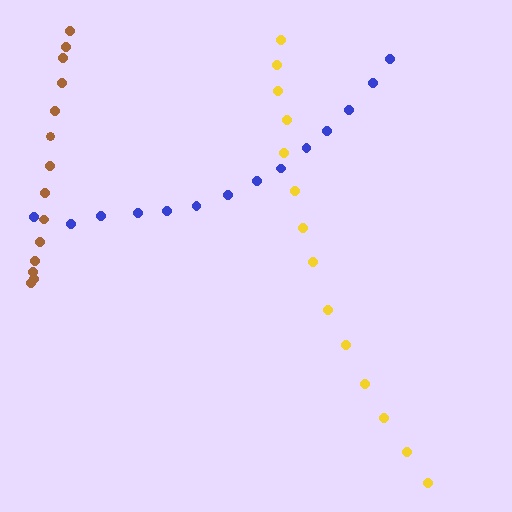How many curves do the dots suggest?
There are 3 distinct paths.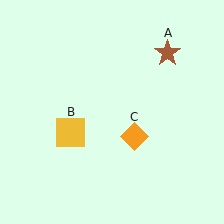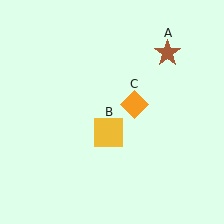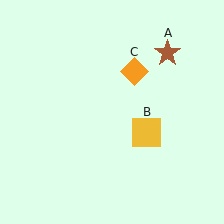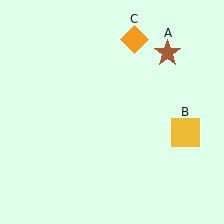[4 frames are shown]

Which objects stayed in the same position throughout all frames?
Brown star (object A) remained stationary.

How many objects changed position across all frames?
2 objects changed position: yellow square (object B), orange diamond (object C).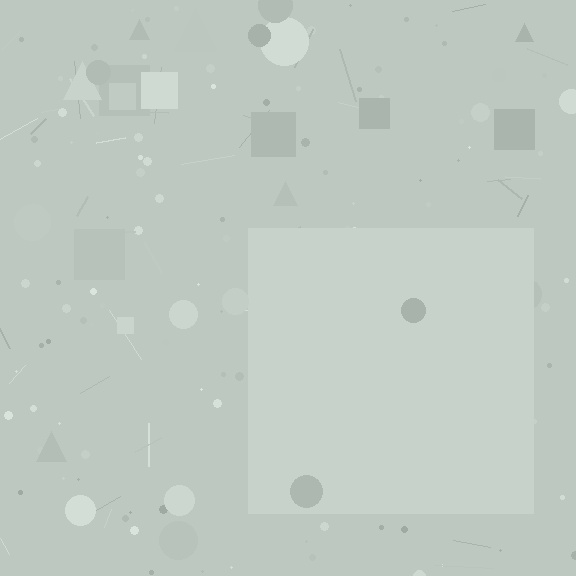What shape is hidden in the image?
A square is hidden in the image.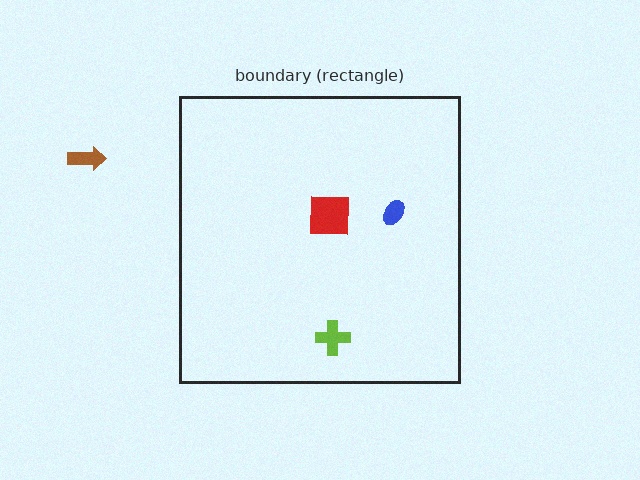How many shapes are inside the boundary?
3 inside, 1 outside.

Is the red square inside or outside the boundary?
Inside.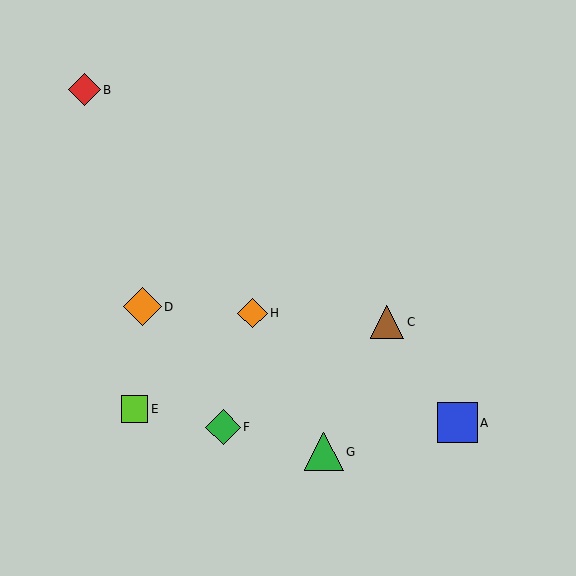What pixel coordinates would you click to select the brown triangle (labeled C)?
Click at (387, 322) to select the brown triangle C.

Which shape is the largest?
The blue square (labeled A) is the largest.